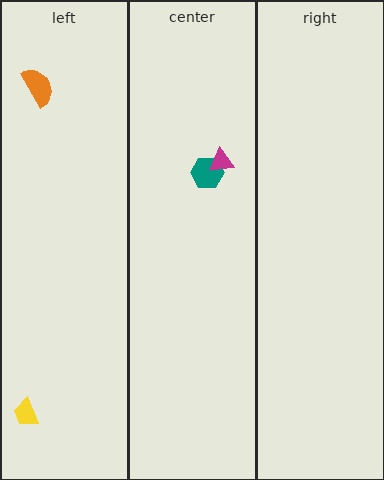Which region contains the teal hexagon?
The center region.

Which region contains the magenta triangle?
The center region.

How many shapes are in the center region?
2.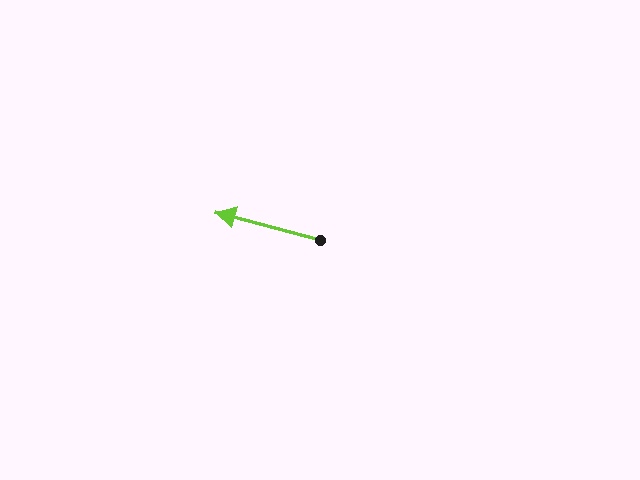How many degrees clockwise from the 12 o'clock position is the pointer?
Approximately 285 degrees.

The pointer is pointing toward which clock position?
Roughly 9 o'clock.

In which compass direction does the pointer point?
West.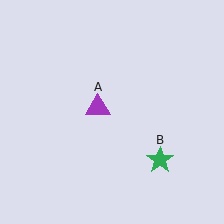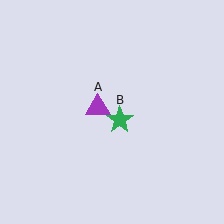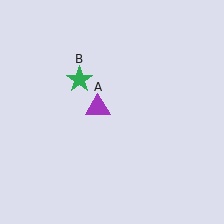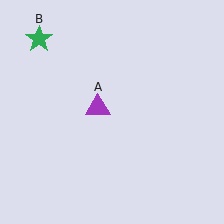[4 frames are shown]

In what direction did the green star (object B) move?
The green star (object B) moved up and to the left.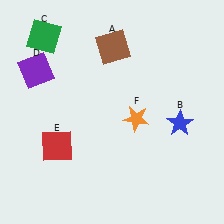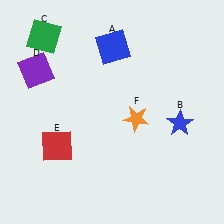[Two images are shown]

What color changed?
The square (A) changed from brown in Image 1 to blue in Image 2.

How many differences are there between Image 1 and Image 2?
There is 1 difference between the two images.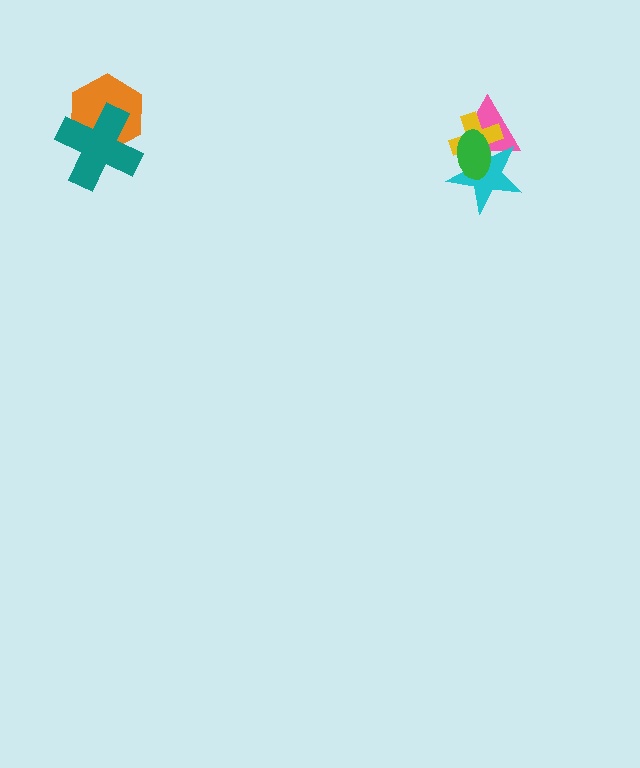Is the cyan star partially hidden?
Yes, it is partially covered by another shape.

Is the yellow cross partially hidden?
Yes, it is partially covered by another shape.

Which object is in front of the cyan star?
The green ellipse is in front of the cyan star.